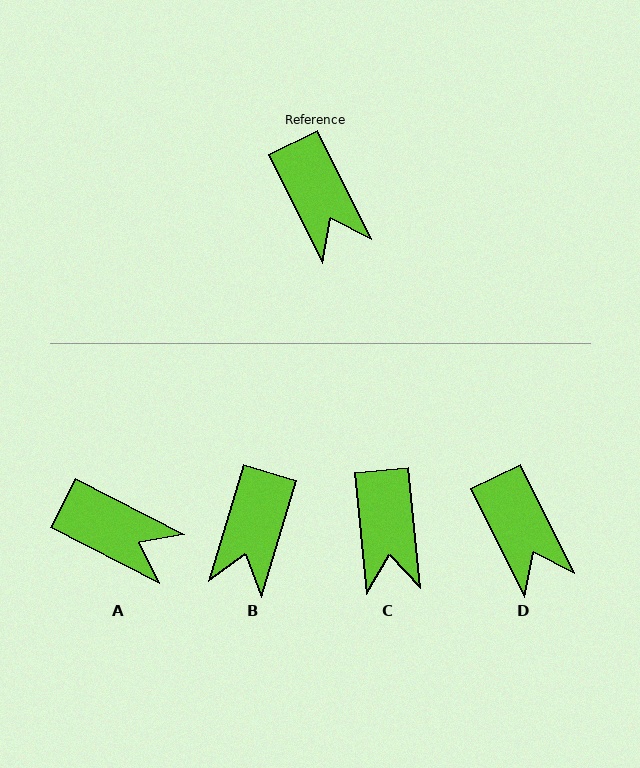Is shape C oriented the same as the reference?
No, it is off by about 21 degrees.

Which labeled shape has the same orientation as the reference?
D.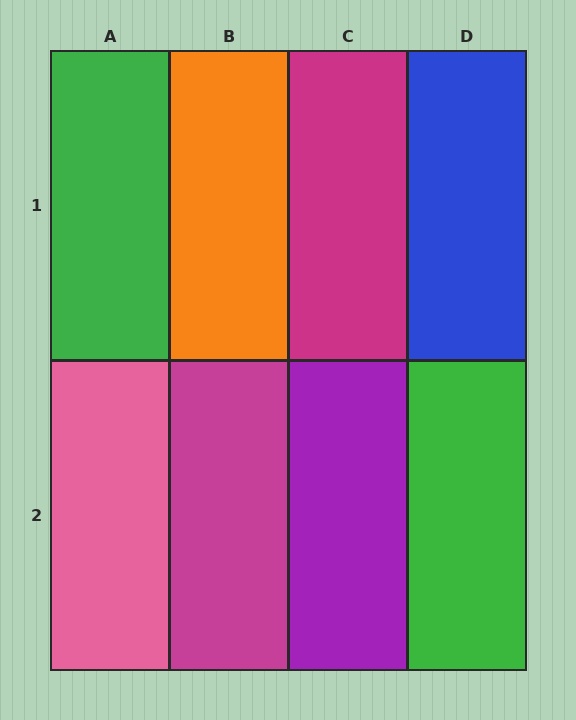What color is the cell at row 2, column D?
Green.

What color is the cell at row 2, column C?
Purple.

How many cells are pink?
1 cell is pink.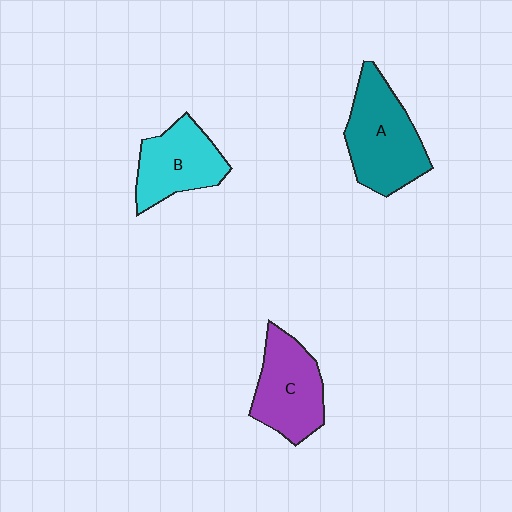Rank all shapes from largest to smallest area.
From largest to smallest: A (teal), C (purple), B (cyan).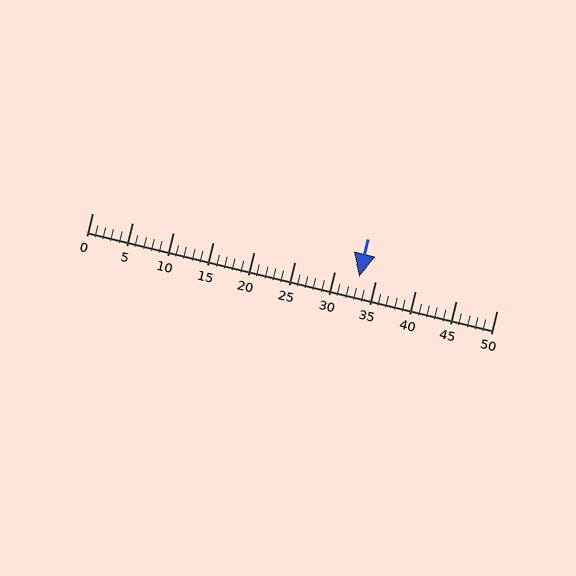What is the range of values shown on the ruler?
The ruler shows values from 0 to 50.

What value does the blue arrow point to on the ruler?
The blue arrow points to approximately 33.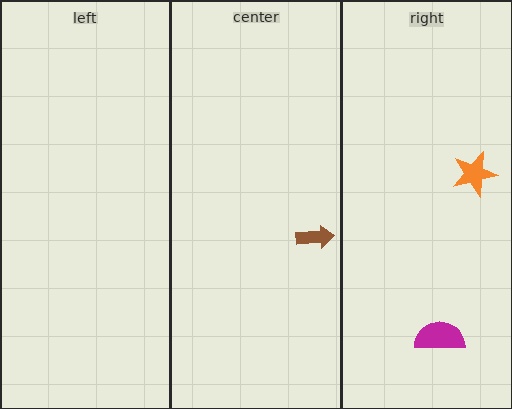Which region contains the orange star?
The right region.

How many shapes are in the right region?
2.